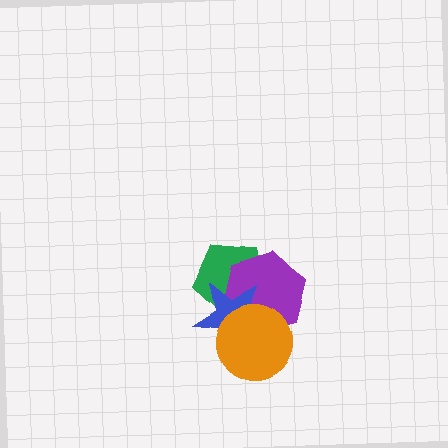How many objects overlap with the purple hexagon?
3 objects overlap with the purple hexagon.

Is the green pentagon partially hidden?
Yes, it is partially covered by another shape.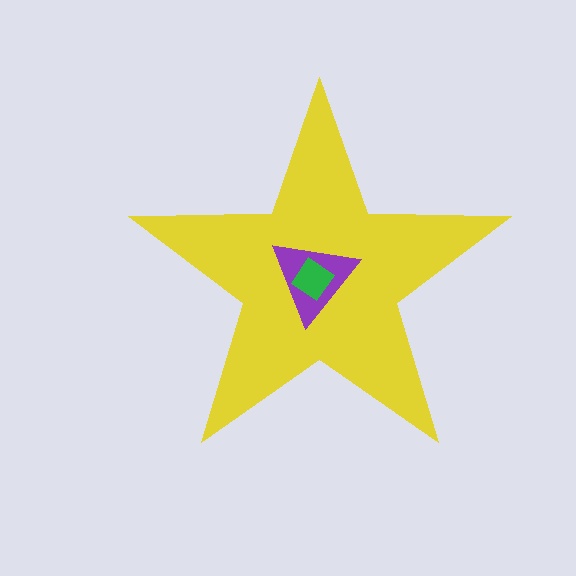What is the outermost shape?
The yellow star.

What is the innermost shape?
The green diamond.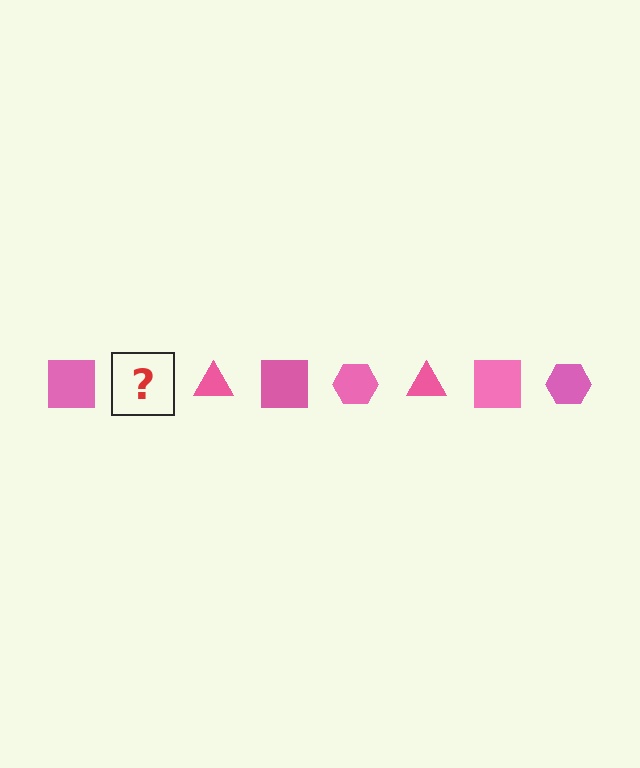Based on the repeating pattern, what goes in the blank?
The blank should be a pink hexagon.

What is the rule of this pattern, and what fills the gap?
The rule is that the pattern cycles through square, hexagon, triangle shapes in pink. The gap should be filled with a pink hexagon.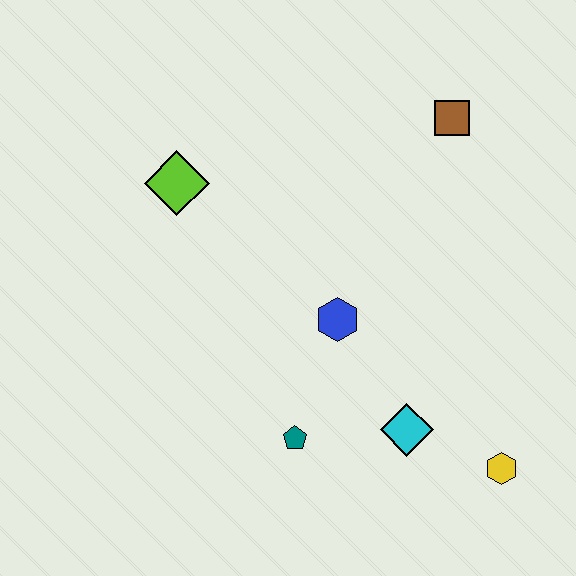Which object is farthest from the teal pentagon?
The brown square is farthest from the teal pentagon.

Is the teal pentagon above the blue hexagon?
No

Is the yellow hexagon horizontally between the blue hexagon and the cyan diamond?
No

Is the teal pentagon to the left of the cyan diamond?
Yes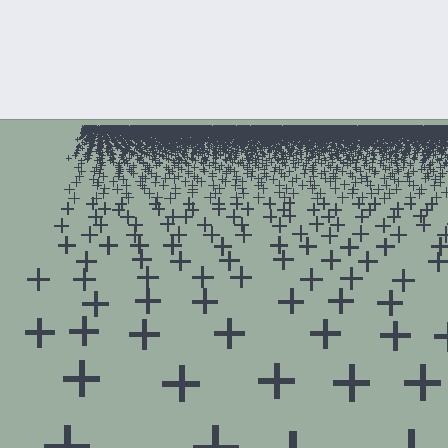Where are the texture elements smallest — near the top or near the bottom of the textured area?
Near the top.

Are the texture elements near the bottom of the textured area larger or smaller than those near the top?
Larger. Near the bottom, elements are closer to the viewer and appear at a bigger on-screen size.